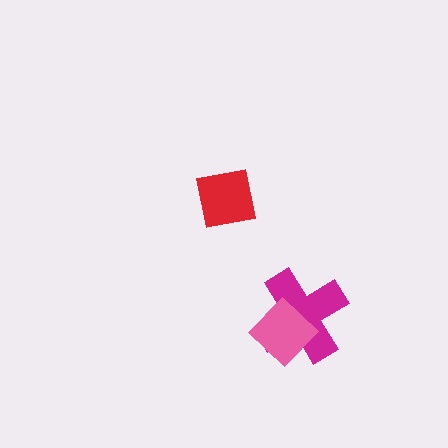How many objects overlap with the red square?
0 objects overlap with the red square.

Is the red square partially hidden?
No, no other shape covers it.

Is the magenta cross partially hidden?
Yes, it is partially covered by another shape.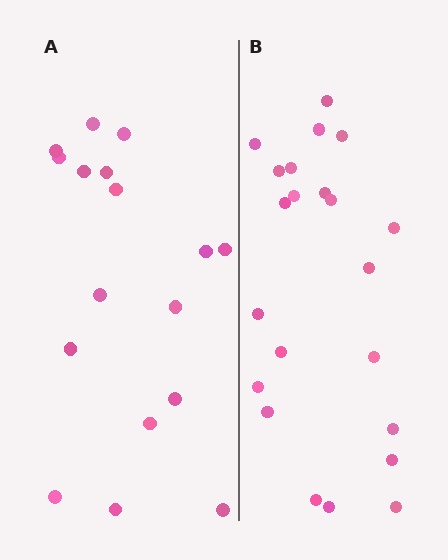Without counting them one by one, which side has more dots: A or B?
Region B (the right region) has more dots.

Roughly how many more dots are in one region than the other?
Region B has about 5 more dots than region A.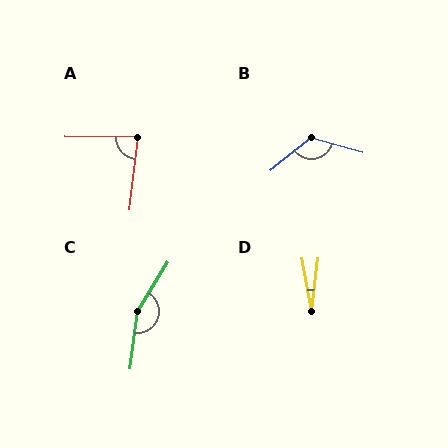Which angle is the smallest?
D, at approximately 17 degrees.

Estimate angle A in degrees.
Approximately 84 degrees.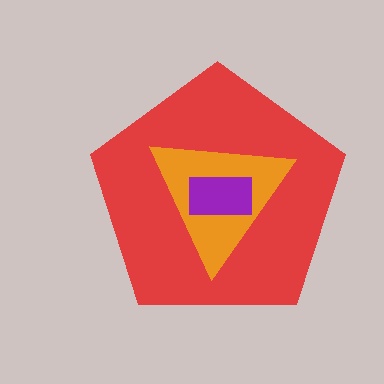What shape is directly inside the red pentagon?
The orange triangle.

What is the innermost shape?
The purple rectangle.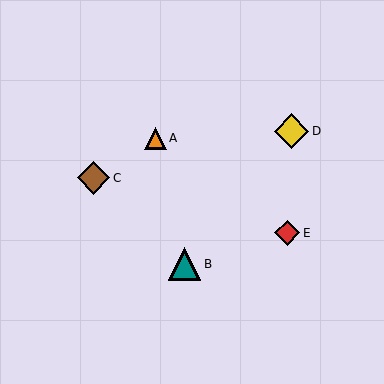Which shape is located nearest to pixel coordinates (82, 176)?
The brown diamond (labeled C) at (94, 178) is nearest to that location.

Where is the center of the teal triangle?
The center of the teal triangle is at (184, 264).